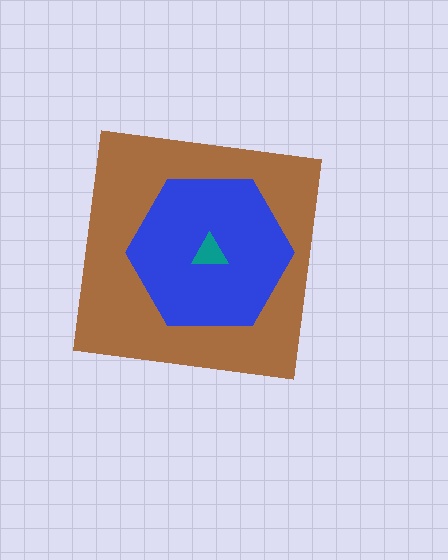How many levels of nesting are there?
3.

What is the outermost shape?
The brown square.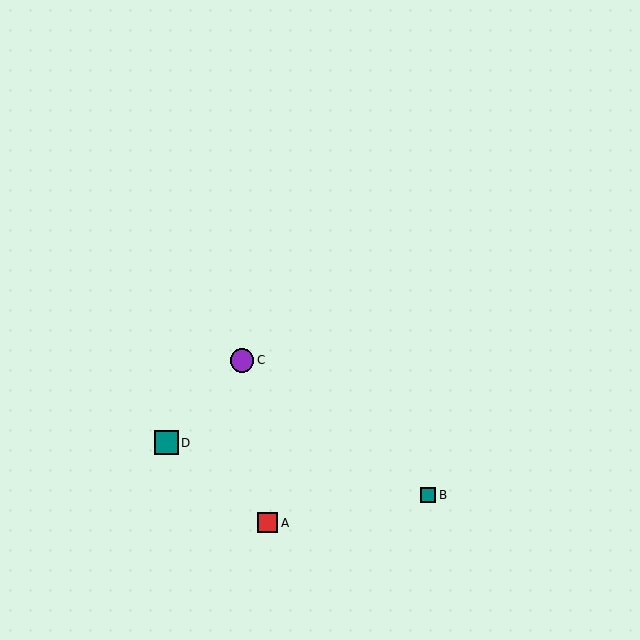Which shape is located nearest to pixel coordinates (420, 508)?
The teal square (labeled B) at (428, 495) is nearest to that location.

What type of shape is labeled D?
Shape D is a teal square.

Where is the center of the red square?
The center of the red square is at (267, 523).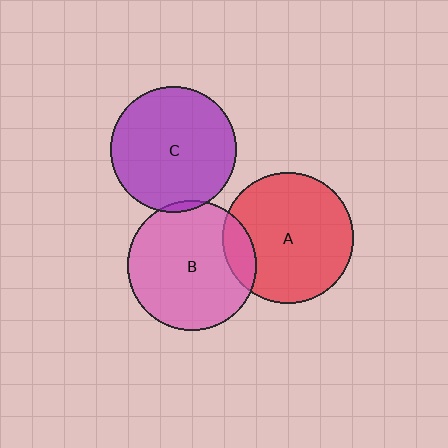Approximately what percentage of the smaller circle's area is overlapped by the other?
Approximately 5%.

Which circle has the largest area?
Circle A (red).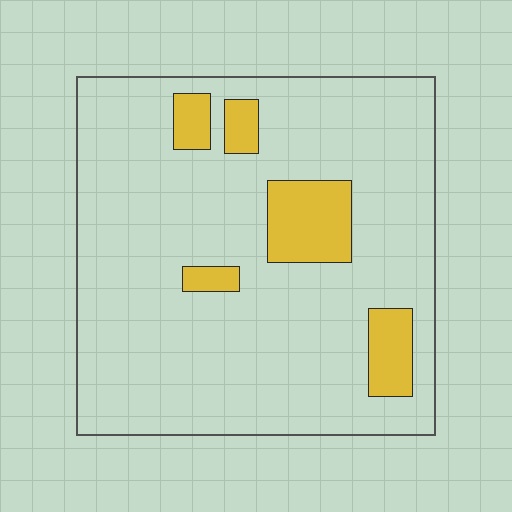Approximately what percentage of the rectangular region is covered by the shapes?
Approximately 15%.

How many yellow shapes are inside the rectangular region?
5.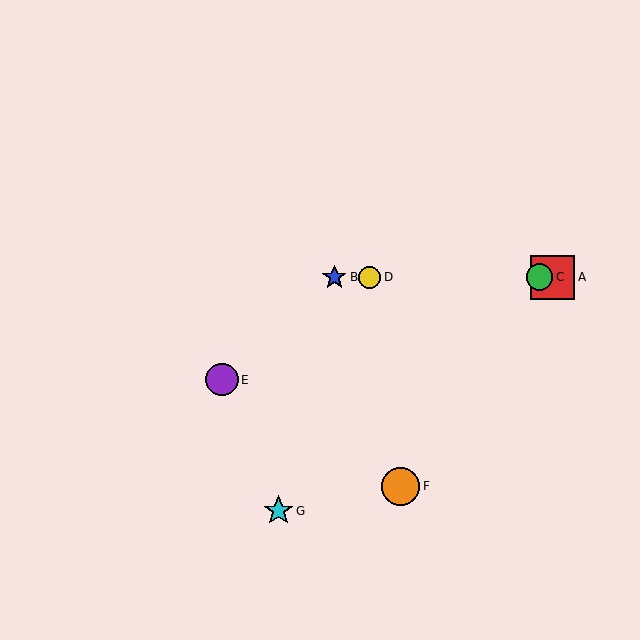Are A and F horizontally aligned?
No, A is at y≈277 and F is at y≈486.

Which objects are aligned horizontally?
Objects A, B, C, D are aligned horizontally.